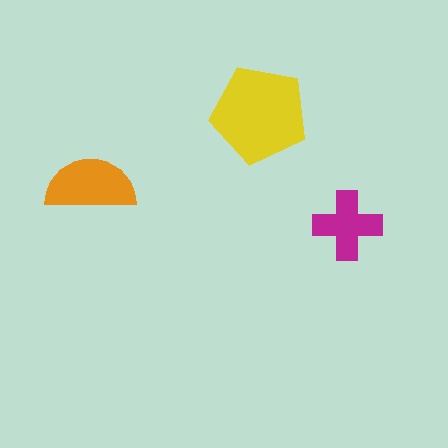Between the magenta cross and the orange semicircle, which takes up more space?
The orange semicircle.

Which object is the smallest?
The magenta cross.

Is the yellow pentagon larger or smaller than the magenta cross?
Larger.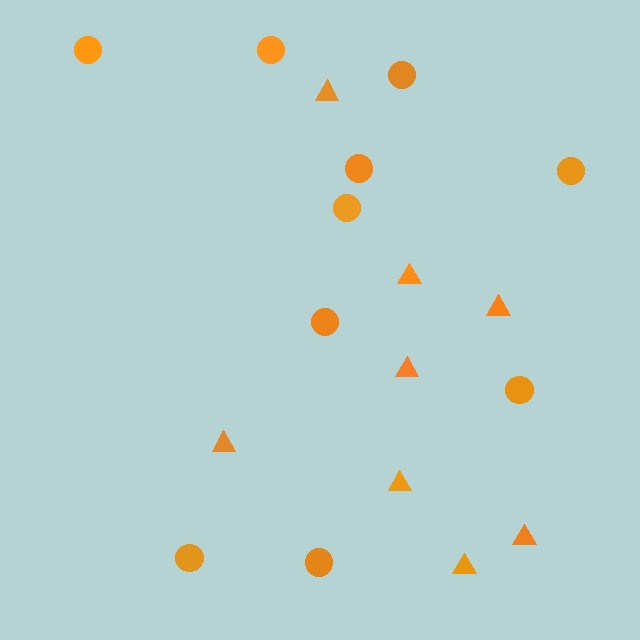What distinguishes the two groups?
There are 2 groups: one group of triangles (8) and one group of circles (10).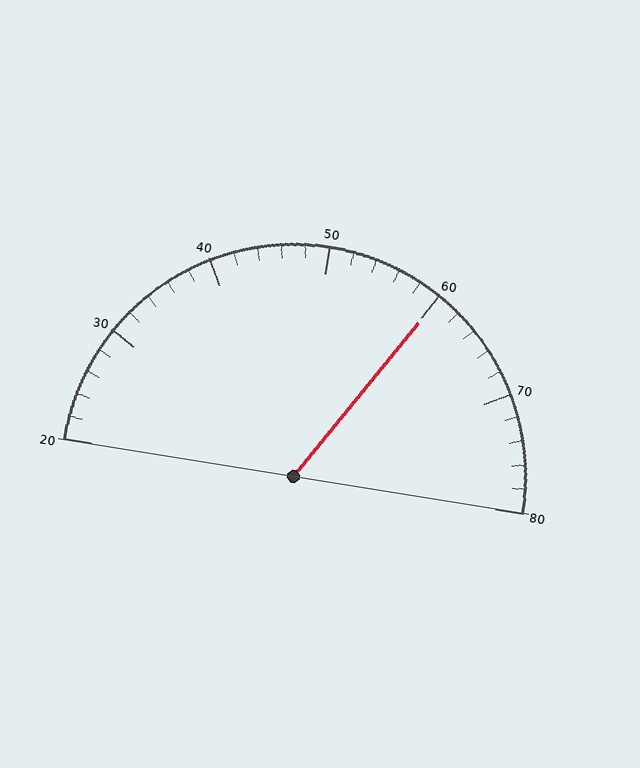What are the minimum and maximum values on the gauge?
The gauge ranges from 20 to 80.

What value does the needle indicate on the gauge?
The needle indicates approximately 60.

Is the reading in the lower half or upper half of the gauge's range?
The reading is in the upper half of the range (20 to 80).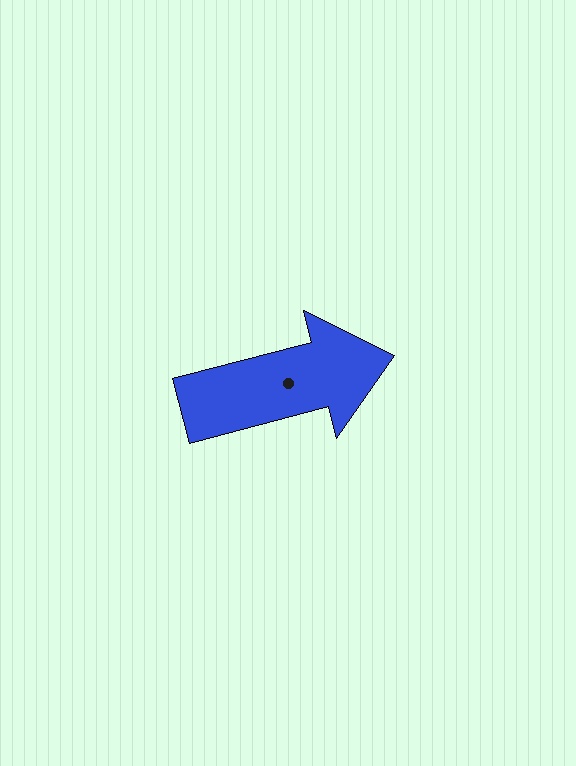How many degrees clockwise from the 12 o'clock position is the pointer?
Approximately 75 degrees.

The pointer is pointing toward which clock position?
Roughly 3 o'clock.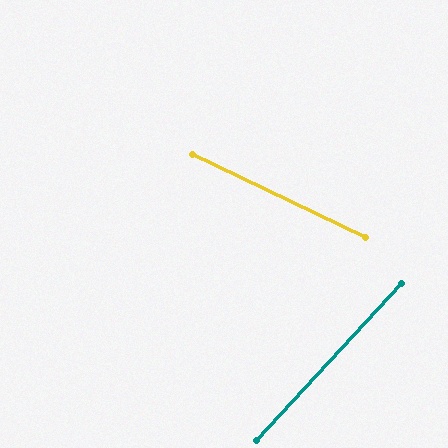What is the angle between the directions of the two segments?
Approximately 73 degrees.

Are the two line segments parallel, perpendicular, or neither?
Neither parallel nor perpendicular — they differ by about 73°.